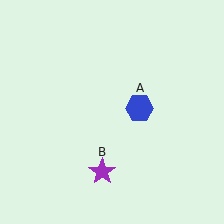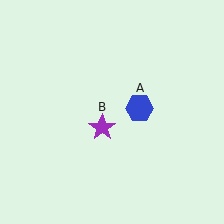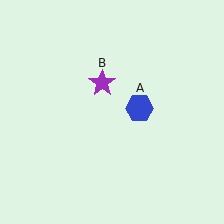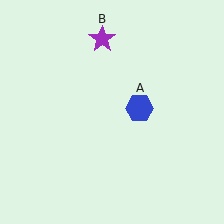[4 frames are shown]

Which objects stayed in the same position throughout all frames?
Blue hexagon (object A) remained stationary.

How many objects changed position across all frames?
1 object changed position: purple star (object B).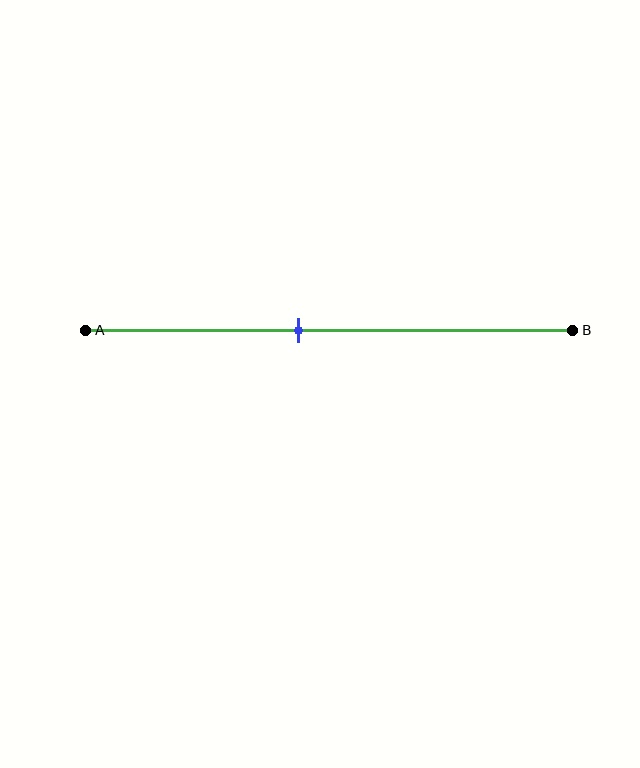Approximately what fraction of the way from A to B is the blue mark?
The blue mark is approximately 45% of the way from A to B.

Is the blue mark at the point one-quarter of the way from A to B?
No, the mark is at about 45% from A, not at the 25% one-quarter point.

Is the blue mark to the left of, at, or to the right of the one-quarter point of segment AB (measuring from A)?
The blue mark is to the right of the one-quarter point of segment AB.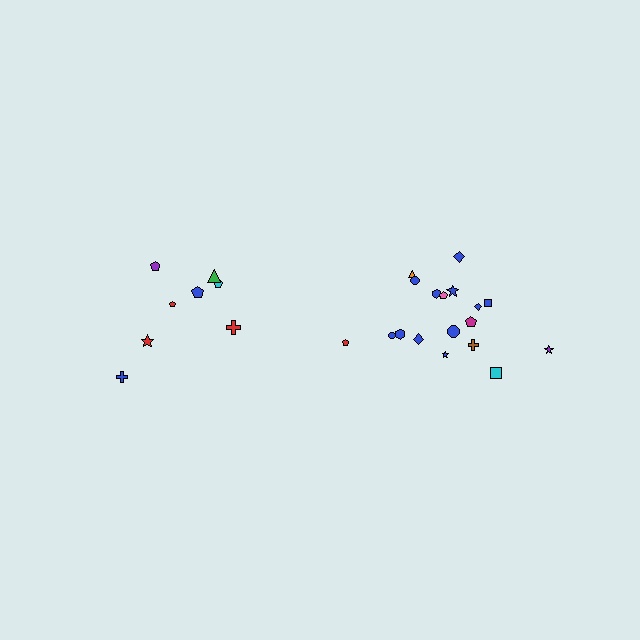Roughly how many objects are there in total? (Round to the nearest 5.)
Roughly 25 objects in total.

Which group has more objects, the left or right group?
The right group.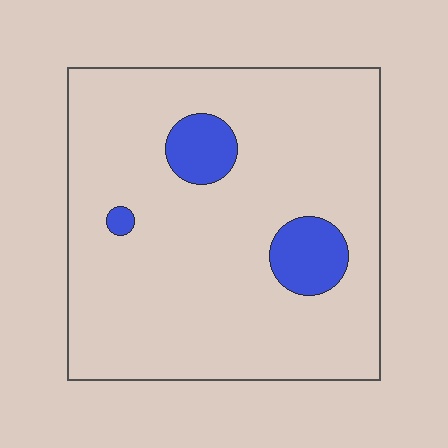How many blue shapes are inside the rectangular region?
3.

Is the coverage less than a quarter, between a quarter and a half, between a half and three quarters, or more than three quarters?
Less than a quarter.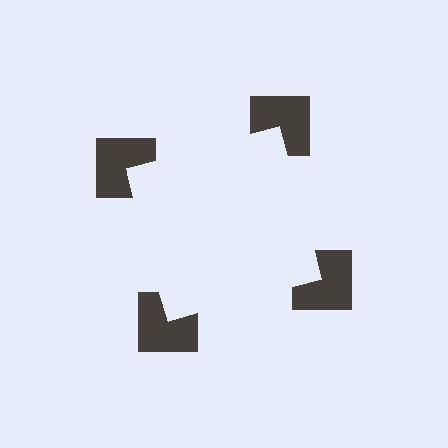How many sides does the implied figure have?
4 sides.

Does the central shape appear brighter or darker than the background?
It typically appears slightly brighter than the background, even though no actual brightness change is drawn.